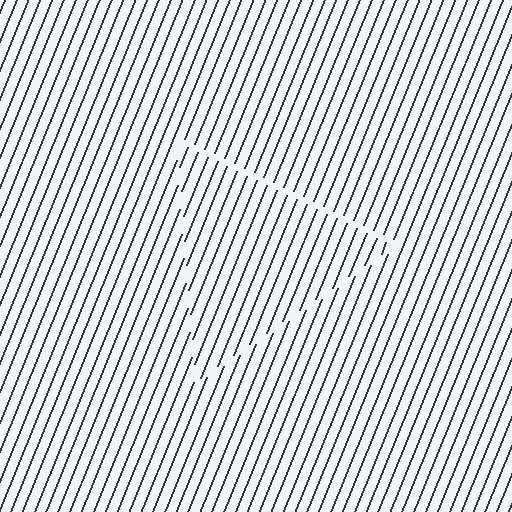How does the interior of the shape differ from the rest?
The interior of the shape contains the same grating, shifted by half a period — the contour is defined by the phase discontinuity where line-ends from the inner and outer gratings abut.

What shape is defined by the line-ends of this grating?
An illusory triangle. The interior of the shape contains the same grating, shifted by half a period — the contour is defined by the phase discontinuity where line-ends from the inner and outer gratings abut.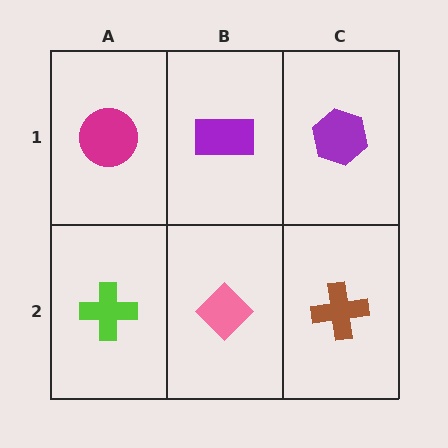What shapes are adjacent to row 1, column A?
A lime cross (row 2, column A), a purple rectangle (row 1, column B).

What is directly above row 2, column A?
A magenta circle.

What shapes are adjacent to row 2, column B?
A purple rectangle (row 1, column B), a lime cross (row 2, column A), a brown cross (row 2, column C).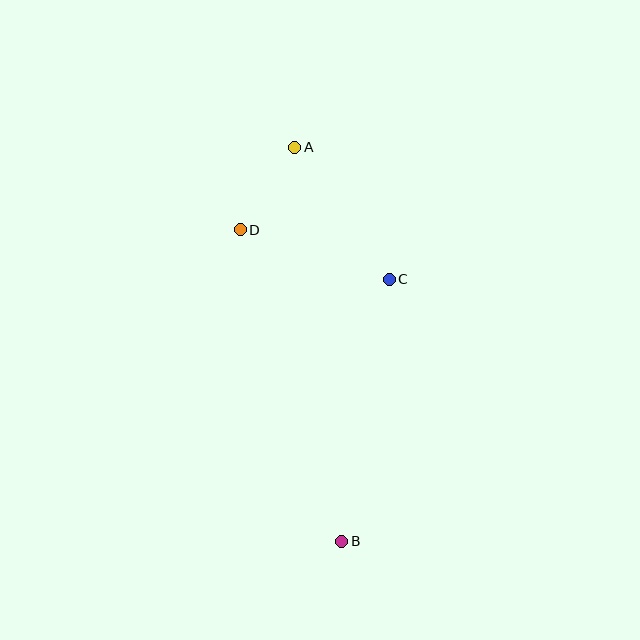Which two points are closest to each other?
Points A and D are closest to each other.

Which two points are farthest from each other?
Points A and B are farthest from each other.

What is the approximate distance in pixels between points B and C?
The distance between B and C is approximately 266 pixels.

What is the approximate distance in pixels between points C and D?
The distance between C and D is approximately 157 pixels.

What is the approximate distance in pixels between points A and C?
The distance between A and C is approximately 162 pixels.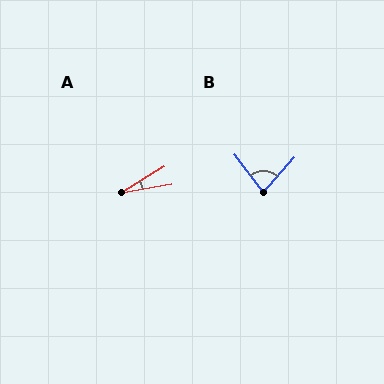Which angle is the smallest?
A, at approximately 22 degrees.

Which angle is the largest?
B, at approximately 79 degrees.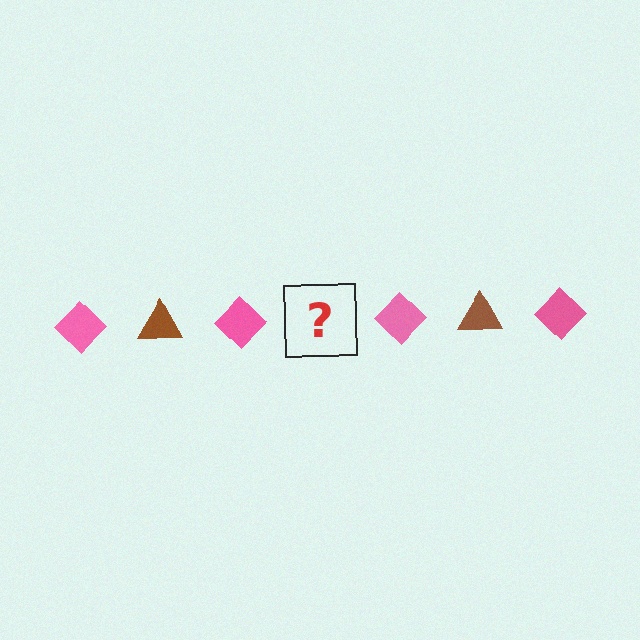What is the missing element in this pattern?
The missing element is a brown triangle.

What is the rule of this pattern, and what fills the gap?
The rule is that the pattern alternates between pink diamond and brown triangle. The gap should be filled with a brown triangle.